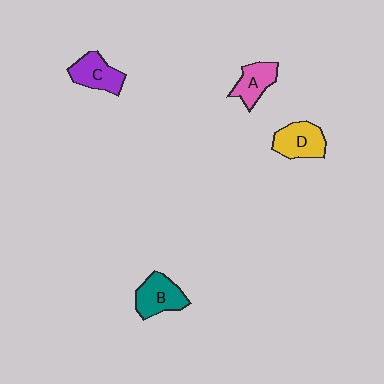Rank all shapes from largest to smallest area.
From largest to smallest: B (teal), D (yellow), C (purple), A (pink).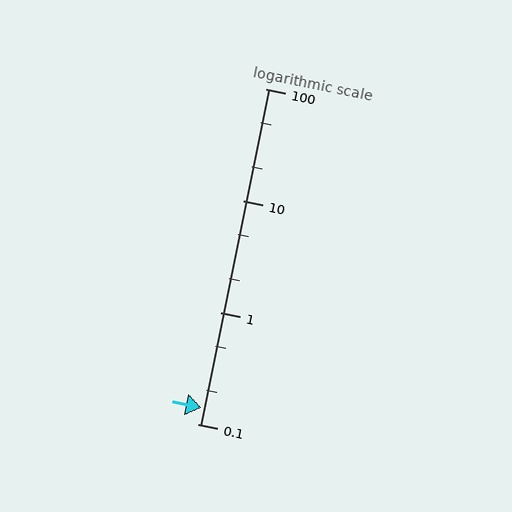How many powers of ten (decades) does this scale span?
The scale spans 3 decades, from 0.1 to 100.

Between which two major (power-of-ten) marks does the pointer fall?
The pointer is between 0.1 and 1.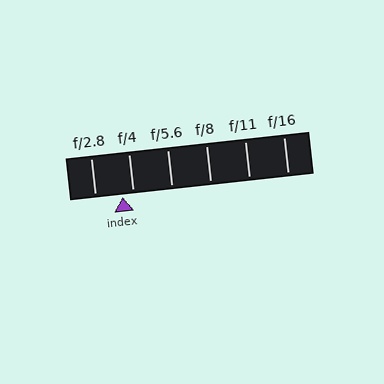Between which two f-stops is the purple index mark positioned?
The index mark is between f/2.8 and f/4.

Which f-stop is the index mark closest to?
The index mark is closest to f/4.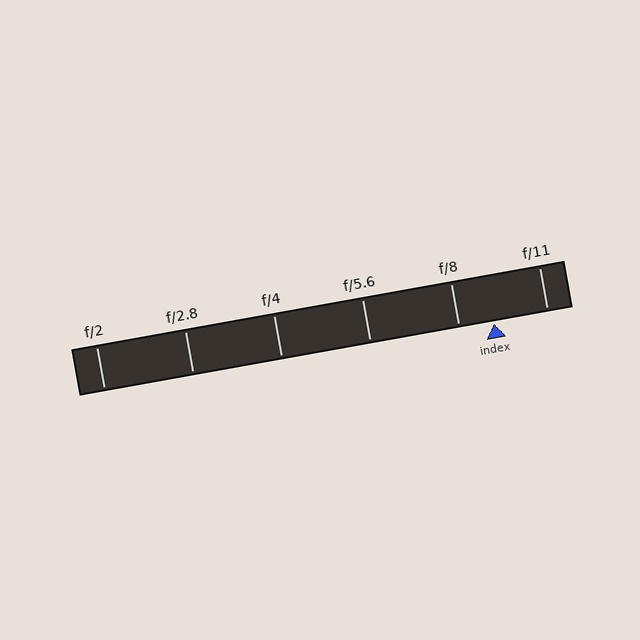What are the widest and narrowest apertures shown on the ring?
The widest aperture shown is f/2 and the narrowest is f/11.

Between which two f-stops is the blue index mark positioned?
The index mark is between f/8 and f/11.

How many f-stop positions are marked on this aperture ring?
There are 6 f-stop positions marked.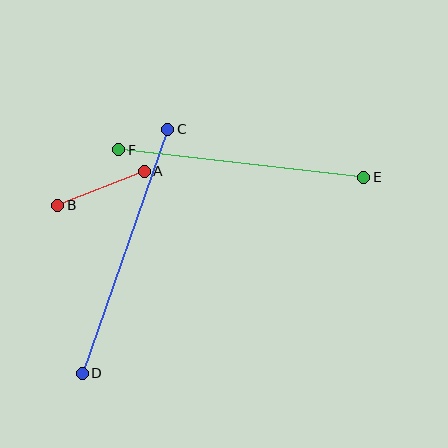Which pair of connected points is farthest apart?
Points C and D are farthest apart.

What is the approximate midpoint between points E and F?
The midpoint is at approximately (241, 164) pixels.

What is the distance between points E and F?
The distance is approximately 246 pixels.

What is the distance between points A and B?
The distance is approximately 93 pixels.